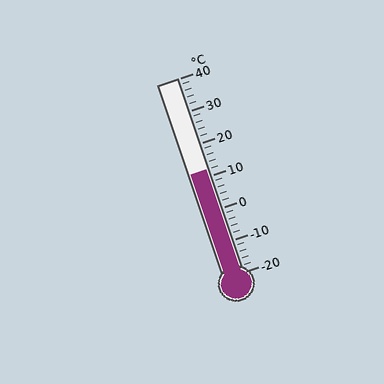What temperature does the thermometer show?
The thermometer shows approximately 12°C.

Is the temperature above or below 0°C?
The temperature is above 0°C.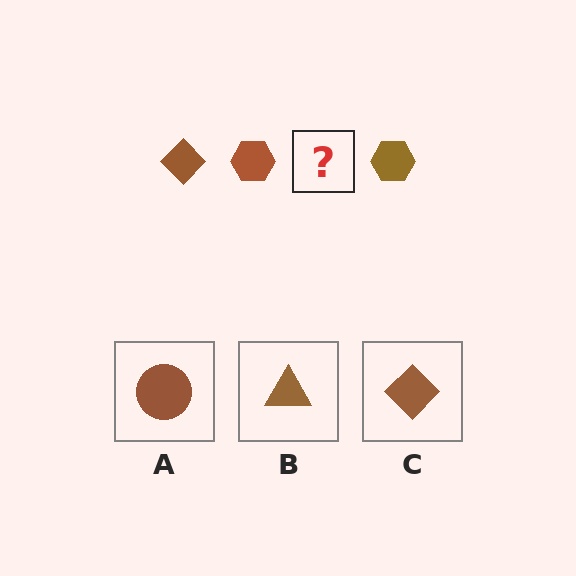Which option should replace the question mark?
Option C.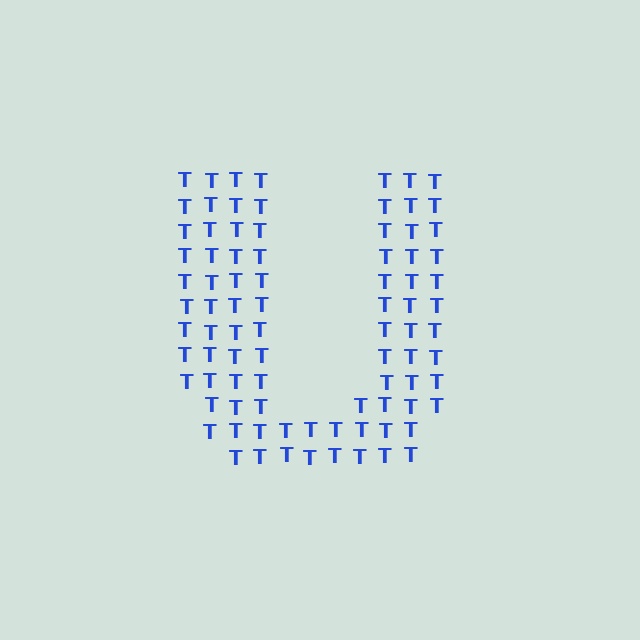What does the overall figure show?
The overall figure shows the letter U.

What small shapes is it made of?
It is made of small letter T's.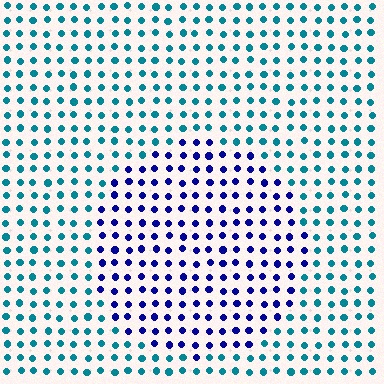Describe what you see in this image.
The image is filled with small teal elements in a uniform arrangement. A circle-shaped region is visible where the elements are tinted to a slightly different hue, forming a subtle color boundary.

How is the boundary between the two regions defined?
The boundary is defined purely by a slight shift in hue (about 53 degrees). Spacing, size, and orientation are identical on both sides.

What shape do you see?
I see a circle.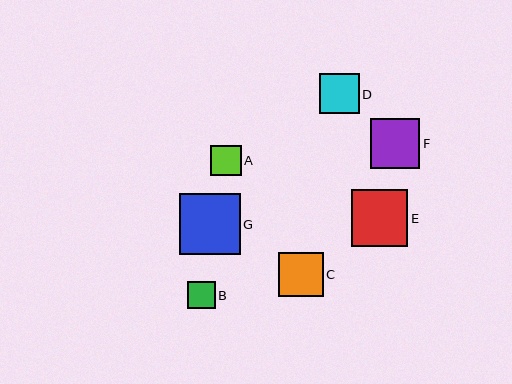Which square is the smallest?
Square B is the smallest with a size of approximately 27 pixels.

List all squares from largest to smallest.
From largest to smallest: G, E, F, C, D, A, B.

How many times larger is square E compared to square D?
Square E is approximately 1.4 times the size of square D.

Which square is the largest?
Square G is the largest with a size of approximately 61 pixels.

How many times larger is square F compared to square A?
Square F is approximately 1.6 times the size of square A.